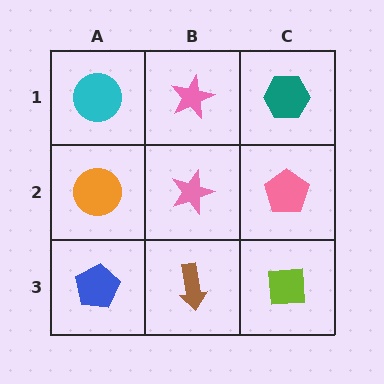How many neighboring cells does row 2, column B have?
4.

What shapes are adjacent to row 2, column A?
A cyan circle (row 1, column A), a blue pentagon (row 3, column A), a pink star (row 2, column B).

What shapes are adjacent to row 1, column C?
A pink pentagon (row 2, column C), a pink star (row 1, column B).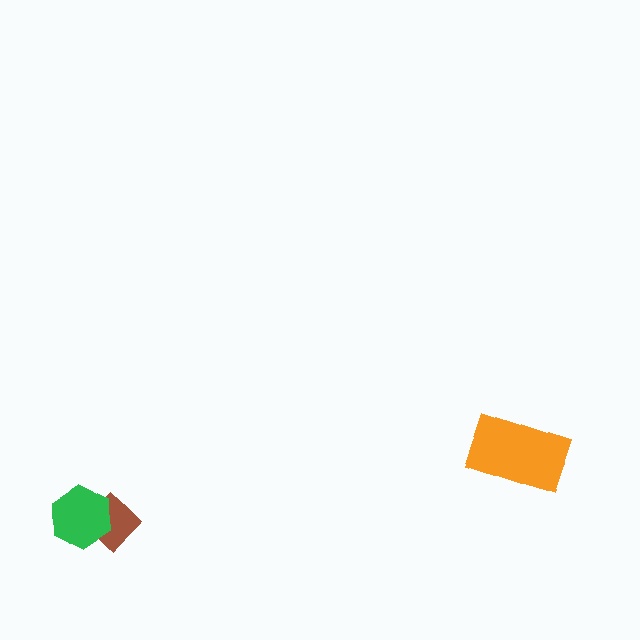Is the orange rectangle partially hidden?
No, no other shape covers it.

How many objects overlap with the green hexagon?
1 object overlaps with the green hexagon.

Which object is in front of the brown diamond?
The green hexagon is in front of the brown diamond.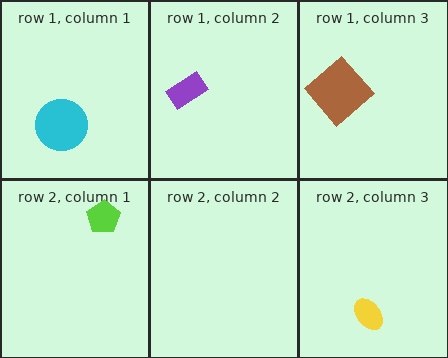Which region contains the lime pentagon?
The row 2, column 1 region.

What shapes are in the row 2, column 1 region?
The lime pentagon.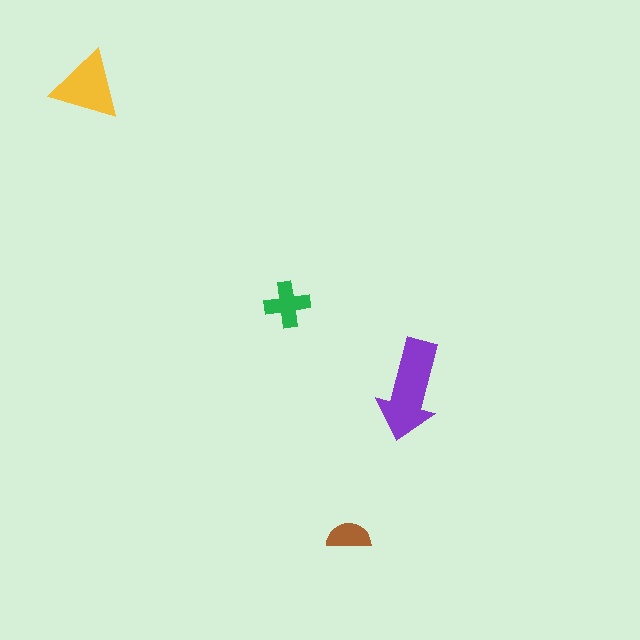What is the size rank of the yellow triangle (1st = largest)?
2nd.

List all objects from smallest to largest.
The brown semicircle, the green cross, the yellow triangle, the purple arrow.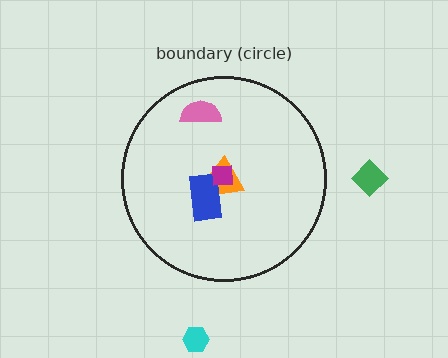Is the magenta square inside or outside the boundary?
Inside.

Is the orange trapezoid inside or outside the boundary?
Inside.